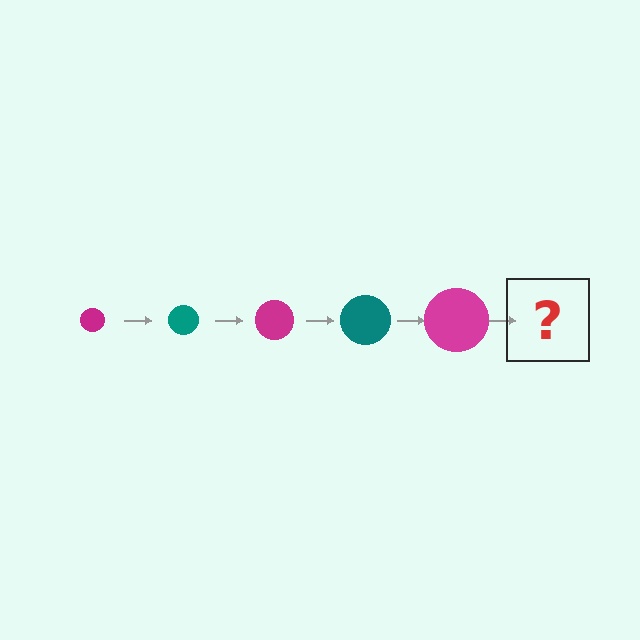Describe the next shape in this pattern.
It should be a teal circle, larger than the previous one.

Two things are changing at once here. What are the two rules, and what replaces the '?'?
The two rules are that the circle grows larger each step and the color cycles through magenta and teal. The '?' should be a teal circle, larger than the previous one.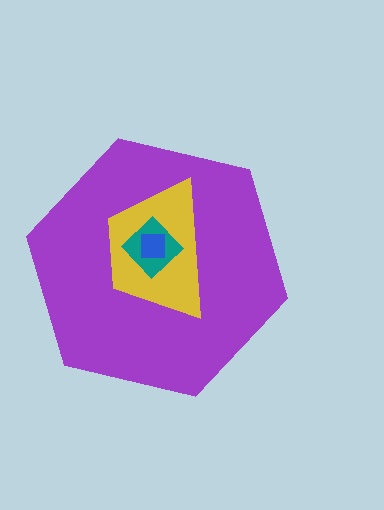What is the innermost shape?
The blue square.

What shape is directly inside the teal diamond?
The blue square.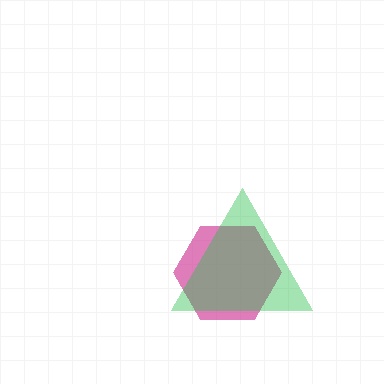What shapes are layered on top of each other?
The layered shapes are: a magenta hexagon, a green triangle.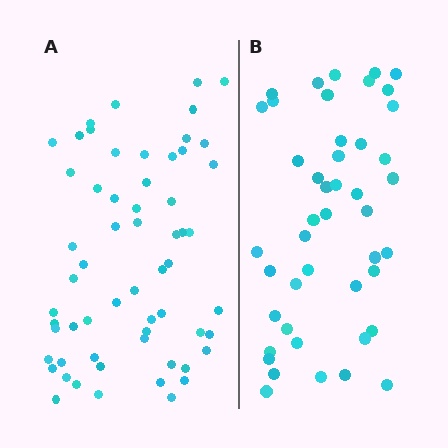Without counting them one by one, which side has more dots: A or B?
Region A (the left region) has more dots.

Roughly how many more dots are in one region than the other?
Region A has approximately 15 more dots than region B.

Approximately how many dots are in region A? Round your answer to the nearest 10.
About 60 dots.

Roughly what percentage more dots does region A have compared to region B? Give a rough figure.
About 35% more.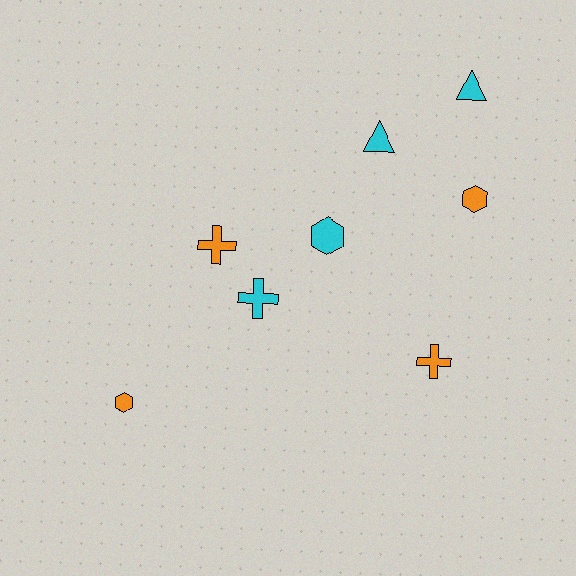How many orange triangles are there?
There are no orange triangles.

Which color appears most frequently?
Orange, with 4 objects.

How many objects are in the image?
There are 8 objects.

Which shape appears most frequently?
Cross, with 3 objects.